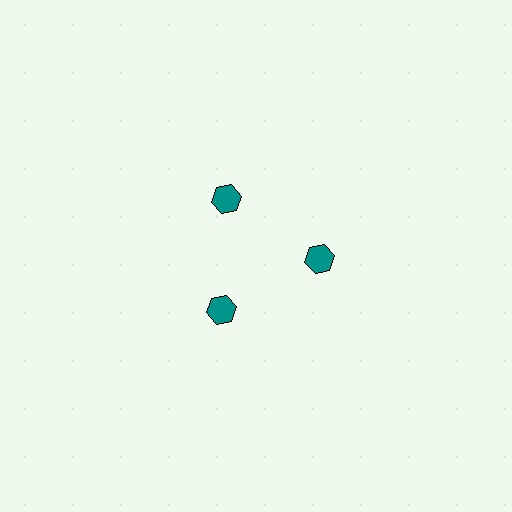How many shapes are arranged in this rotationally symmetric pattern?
There are 3 shapes, arranged in 3 groups of 1.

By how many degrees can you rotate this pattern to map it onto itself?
The pattern maps onto itself every 120 degrees of rotation.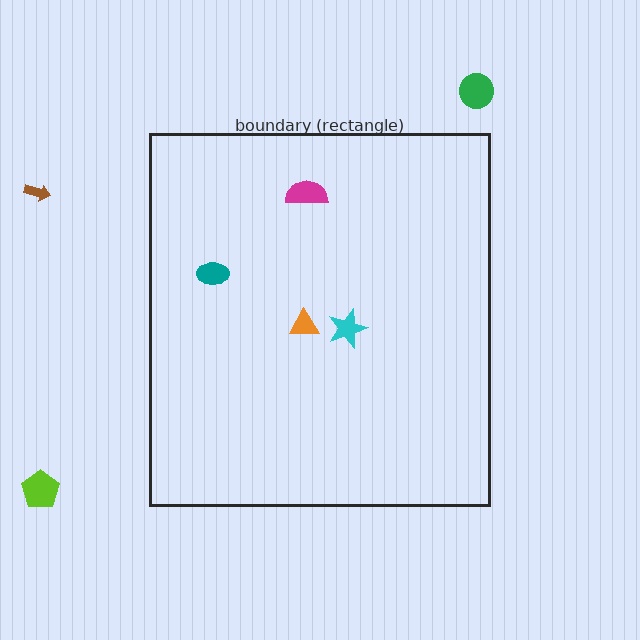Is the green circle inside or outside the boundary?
Outside.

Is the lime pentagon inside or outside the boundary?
Outside.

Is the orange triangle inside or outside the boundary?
Inside.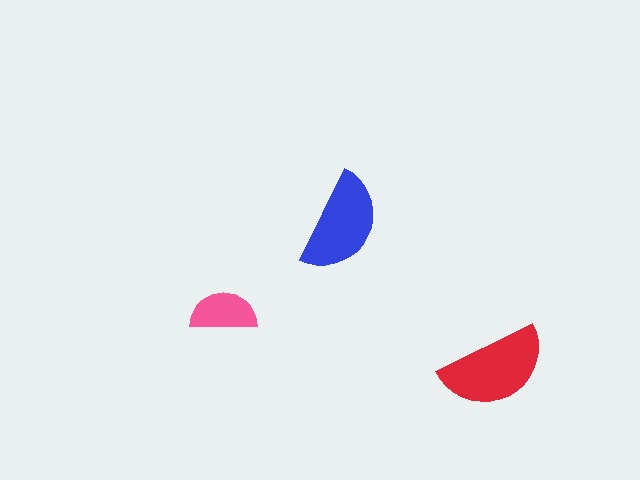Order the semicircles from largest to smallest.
the red one, the blue one, the pink one.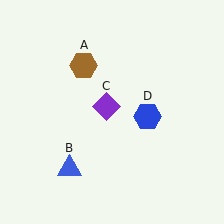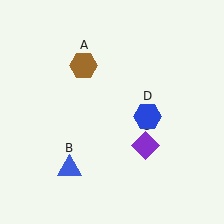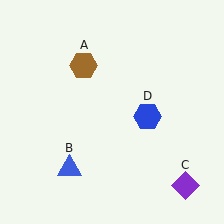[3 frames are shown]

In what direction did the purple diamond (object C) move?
The purple diamond (object C) moved down and to the right.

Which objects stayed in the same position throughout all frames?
Brown hexagon (object A) and blue triangle (object B) and blue hexagon (object D) remained stationary.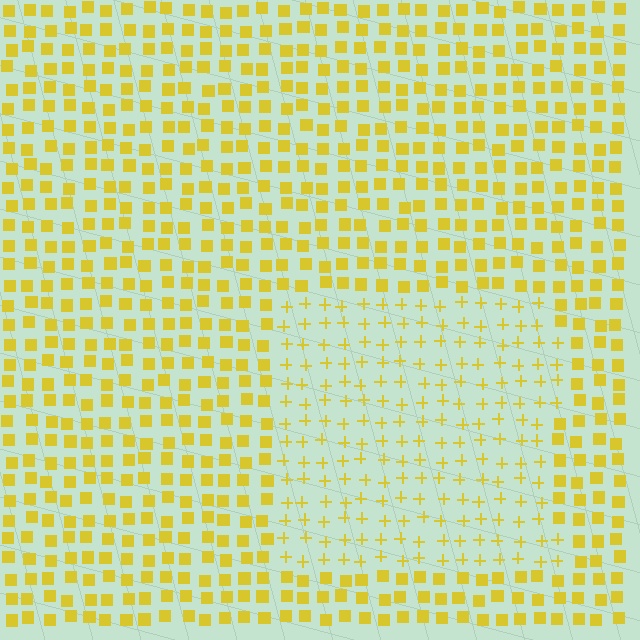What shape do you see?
I see a rectangle.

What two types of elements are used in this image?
The image uses plus signs inside the rectangle region and squares outside it.